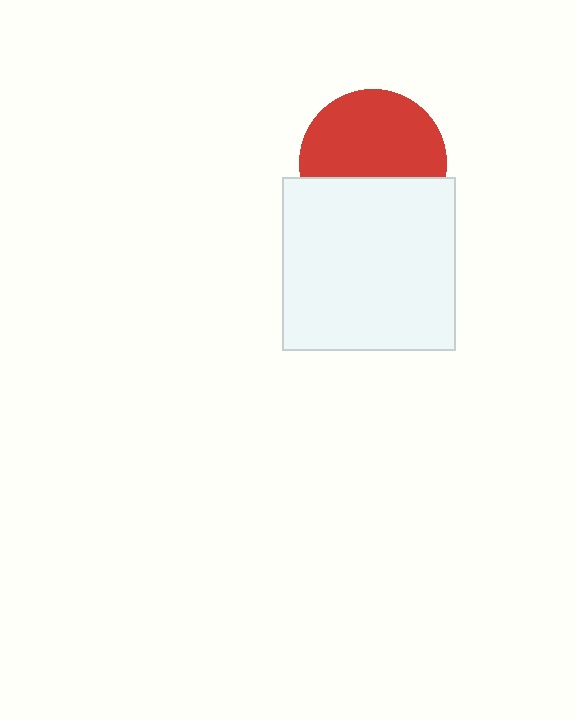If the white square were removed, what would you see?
You would see the complete red circle.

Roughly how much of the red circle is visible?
About half of it is visible (roughly 62%).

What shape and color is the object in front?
The object in front is a white square.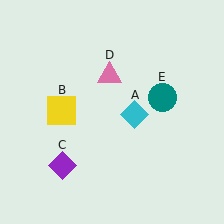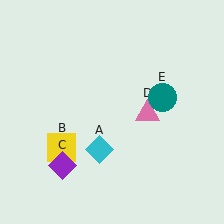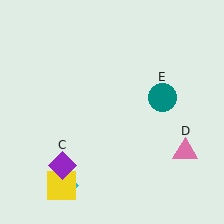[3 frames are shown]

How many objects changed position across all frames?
3 objects changed position: cyan diamond (object A), yellow square (object B), pink triangle (object D).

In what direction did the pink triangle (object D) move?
The pink triangle (object D) moved down and to the right.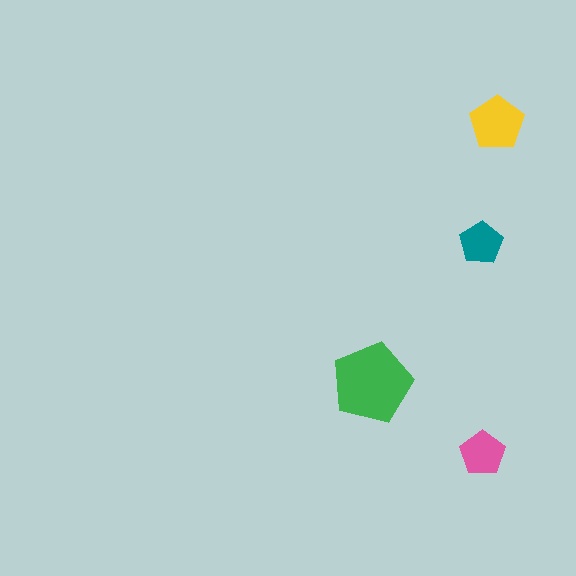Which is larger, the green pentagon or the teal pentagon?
The green one.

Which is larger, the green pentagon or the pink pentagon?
The green one.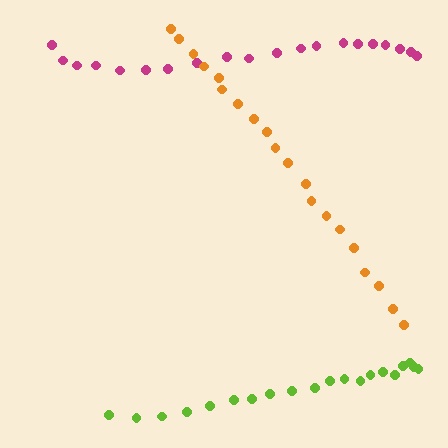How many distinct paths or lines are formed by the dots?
There are 3 distinct paths.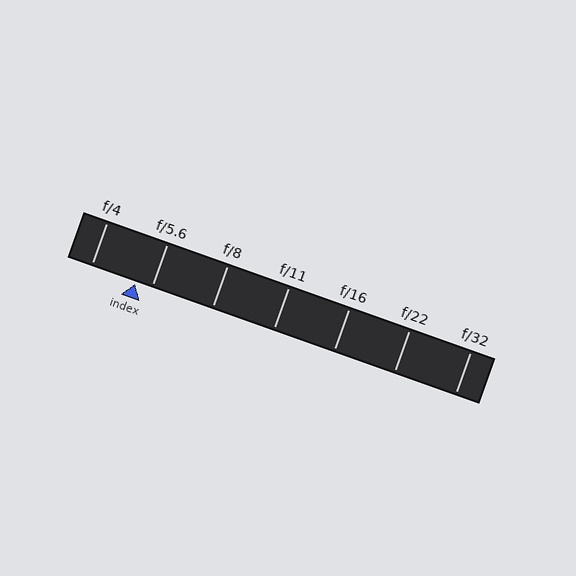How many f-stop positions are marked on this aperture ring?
There are 7 f-stop positions marked.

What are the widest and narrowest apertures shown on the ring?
The widest aperture shown is f/4 and the narrowest is f/32.